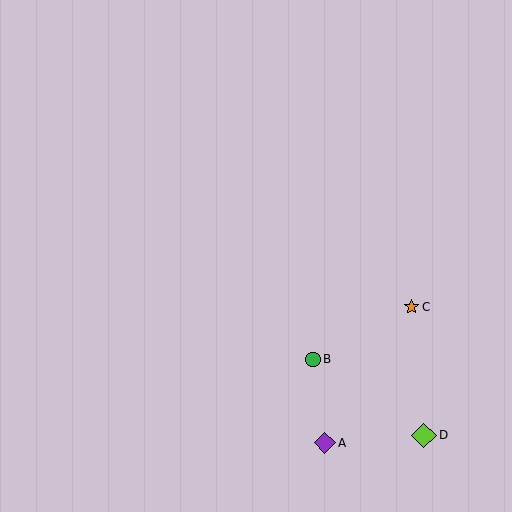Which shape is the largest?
The lime diamond (labeled D) is the largest.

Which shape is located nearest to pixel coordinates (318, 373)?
The green circle (labeled B) at (313, 360) is nearest to that location.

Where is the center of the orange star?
The center of the orange star is at (411, 307).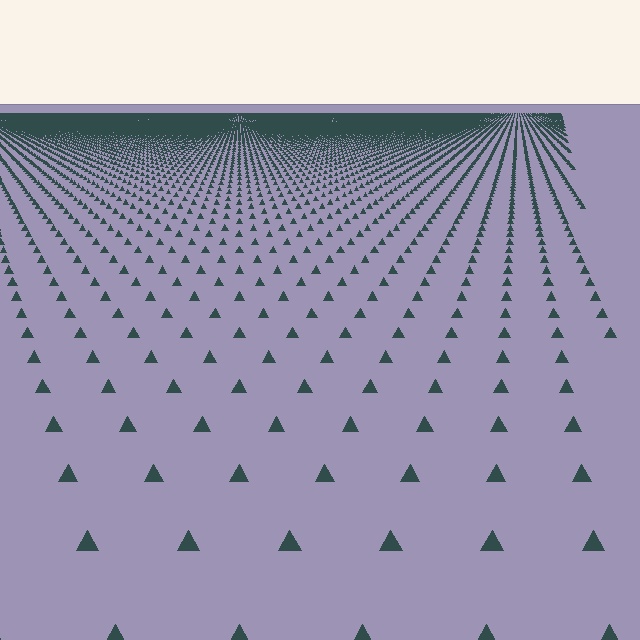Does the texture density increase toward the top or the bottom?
Density increases toward the top.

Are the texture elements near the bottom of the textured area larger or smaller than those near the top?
Larger. Near the bottom, elements are closer to the viewer and appear at a bigger on-screen size.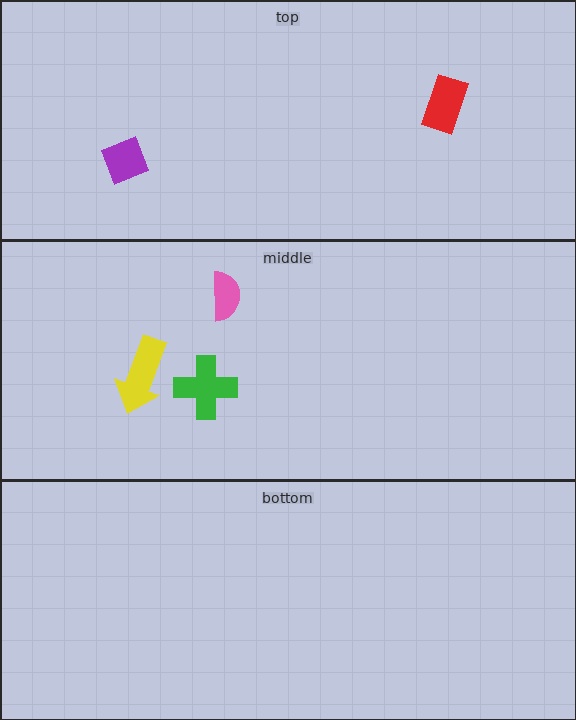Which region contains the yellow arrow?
The middle region.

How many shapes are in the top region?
2.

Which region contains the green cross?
The middle region.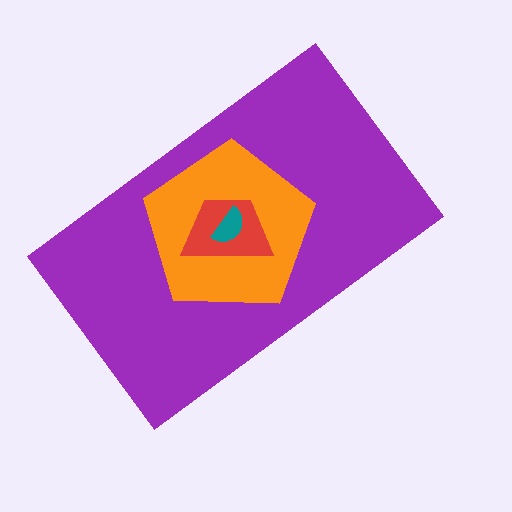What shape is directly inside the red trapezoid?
The teal semicircle.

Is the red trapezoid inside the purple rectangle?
Yes.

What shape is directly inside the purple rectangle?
The orange pentagon.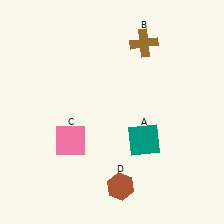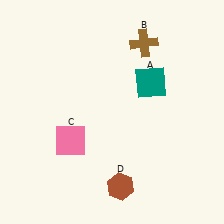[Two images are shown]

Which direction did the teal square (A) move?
The teal square (A) moved up.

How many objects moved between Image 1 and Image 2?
1 object moved between the two images.